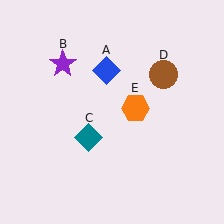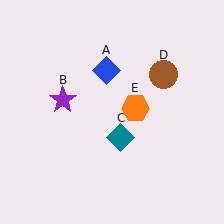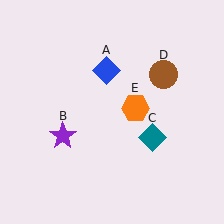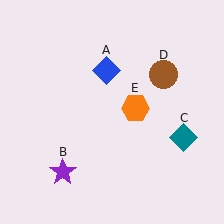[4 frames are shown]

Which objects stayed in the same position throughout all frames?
Blue diamond (object A) and brown circle (object D) and orange hexagon (object E) remained stationary.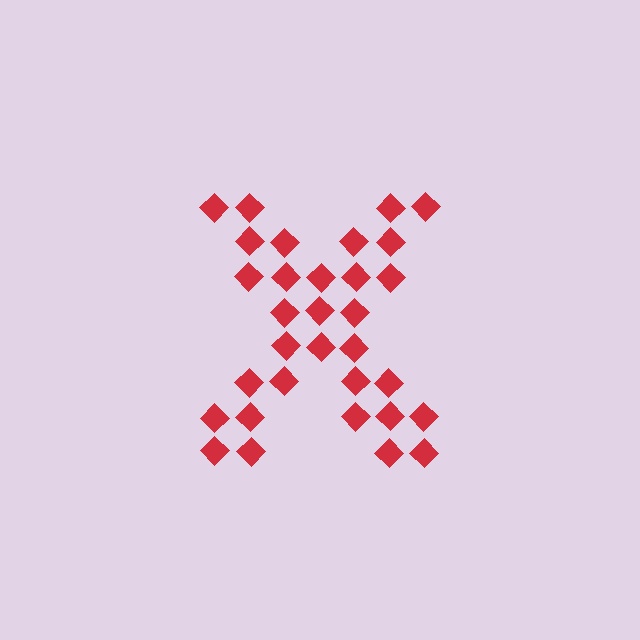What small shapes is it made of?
It is made of small diamonds.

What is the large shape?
The large shape is the letter X.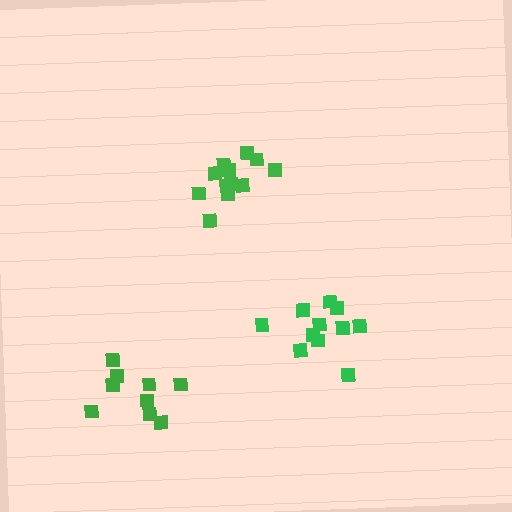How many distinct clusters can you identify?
There are 3 distinct clusters.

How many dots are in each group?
Group 1: 11 dots, Group 2: 13 dots, Group 3: 9 dots (33 total).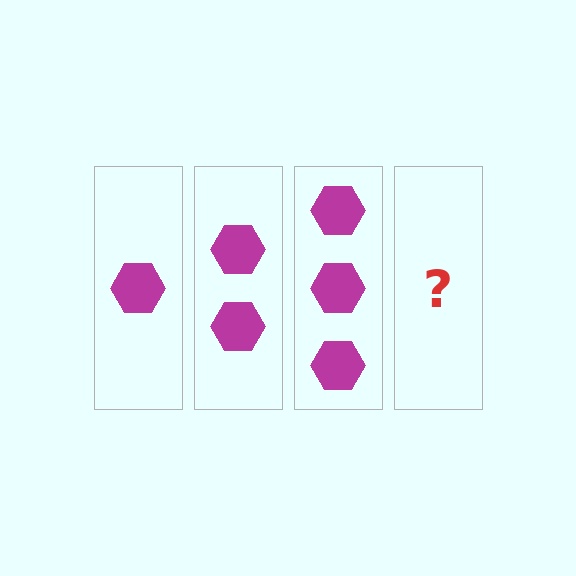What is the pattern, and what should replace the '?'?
The pattern is that each step adds one more hexagon. The '?' should be 4 hexagons.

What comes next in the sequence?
The next element should be 4 hexagons.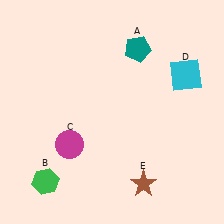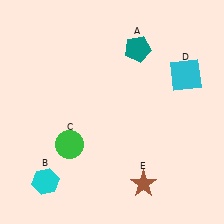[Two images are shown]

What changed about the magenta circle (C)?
In Image 1, C is magenta. In Image 2, it changed to green.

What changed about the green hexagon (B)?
In Image 1, B is green. In Image 2, it changed to cyan.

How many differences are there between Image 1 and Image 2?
There are 2 differences between the two images.